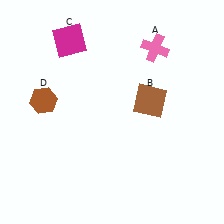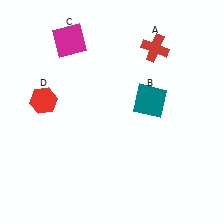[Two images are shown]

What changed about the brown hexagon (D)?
In Image 1, D is brown. In Image 2, it changed to red.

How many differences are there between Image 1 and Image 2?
There are 3 differences between the two images.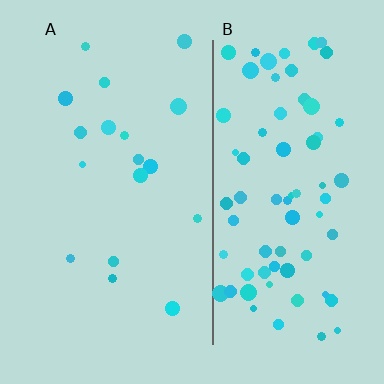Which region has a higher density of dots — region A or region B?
B (the right).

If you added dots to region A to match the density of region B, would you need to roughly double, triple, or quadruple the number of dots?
Approximately quadruple.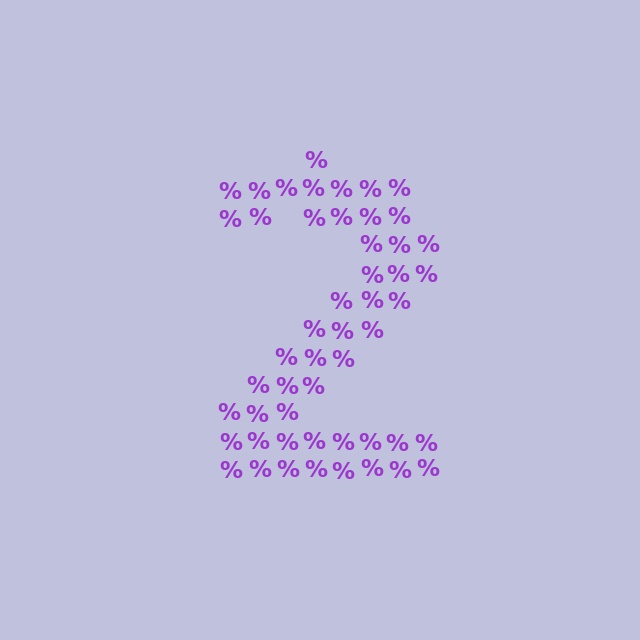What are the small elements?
The small elements are percent signs.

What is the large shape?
The large shape is the digit 2.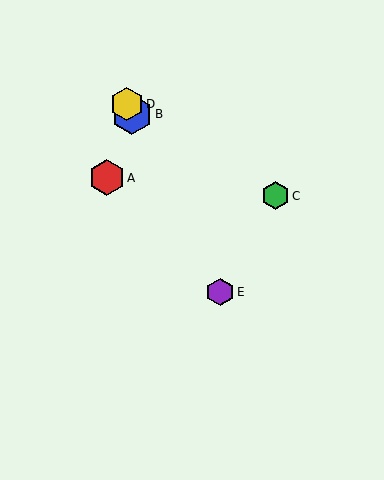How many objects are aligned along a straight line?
3 objects (B, D, E) are aligned along a straight line.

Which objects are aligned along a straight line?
Objects B, D, E are aligned along a straight line.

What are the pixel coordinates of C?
Object C is at (275, 196).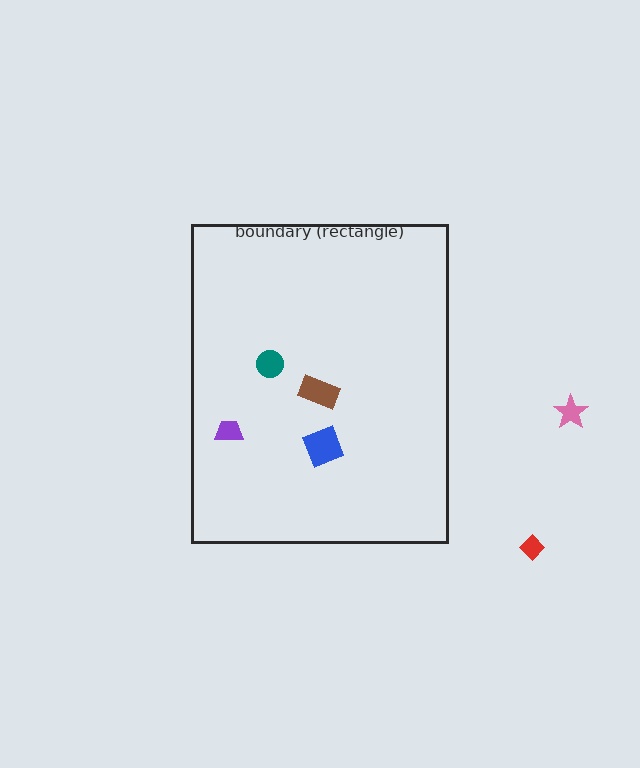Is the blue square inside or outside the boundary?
Inside.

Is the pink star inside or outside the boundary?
Outside.